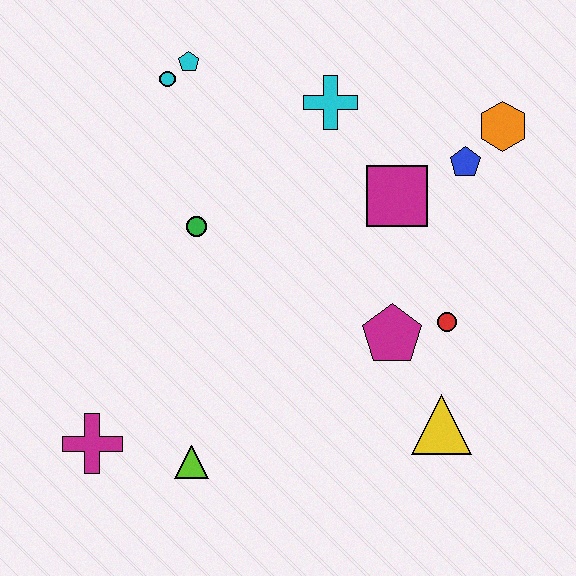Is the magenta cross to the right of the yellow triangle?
No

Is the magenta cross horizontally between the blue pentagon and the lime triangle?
No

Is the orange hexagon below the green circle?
No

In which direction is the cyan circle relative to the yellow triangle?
The cyan circle is above the yellow triangle.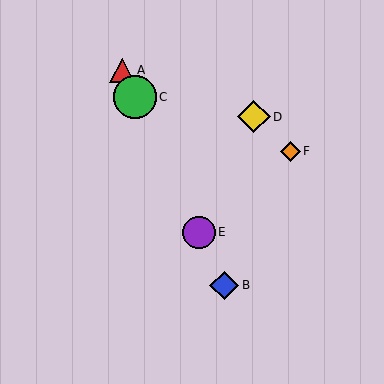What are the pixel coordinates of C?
Object C is at (135, 97).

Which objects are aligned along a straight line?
Objects A, B, C, E are aligned along a straight line.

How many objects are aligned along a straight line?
4 objects (A, B, C, E) are aligned along a straight line.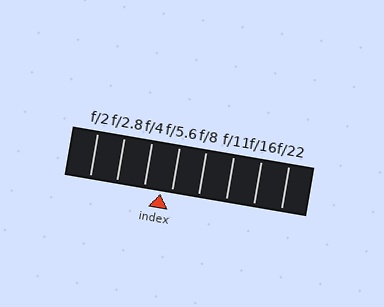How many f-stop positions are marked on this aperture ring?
There are 8 f-stop positions marked.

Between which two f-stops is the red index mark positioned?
The index mark is between f/4 and f/5.6.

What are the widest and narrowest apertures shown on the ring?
The widest aperture shown is f/2 and the narrowest is f/22.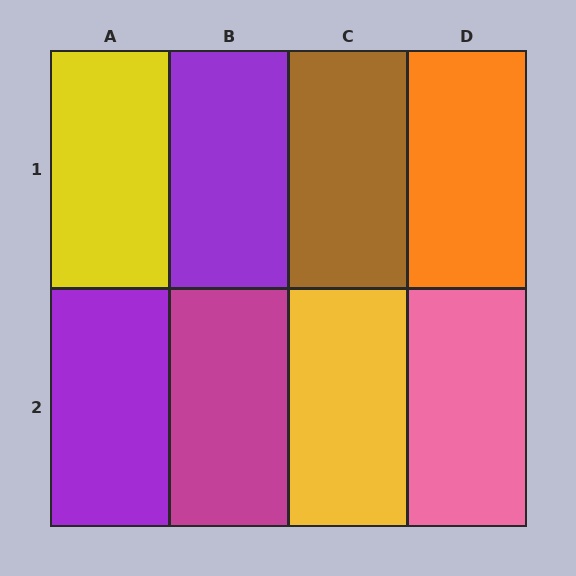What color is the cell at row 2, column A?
Purple.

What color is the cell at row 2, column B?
Magenta.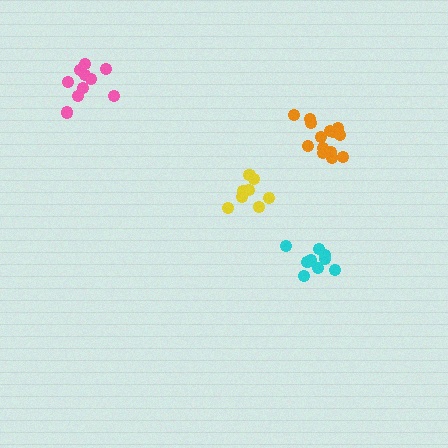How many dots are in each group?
Group 1: 14 dots, Group 2: 8 dots, Group 3: 11 dots, Group 4: 10 dots (43 total).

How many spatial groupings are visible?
There are 4 spatial groupings.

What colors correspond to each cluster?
The clusters are colored: orange, yellow, cyan, pink.